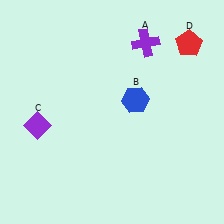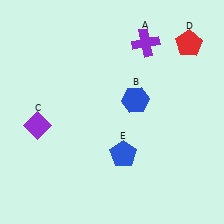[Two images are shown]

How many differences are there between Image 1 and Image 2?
There is 1 difference between the two images.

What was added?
A blue pentagon (E) was added in Image 2.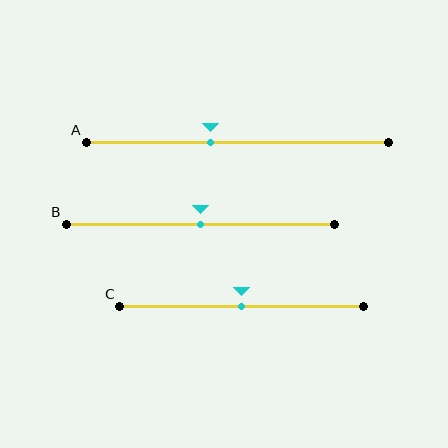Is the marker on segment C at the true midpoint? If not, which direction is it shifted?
Yes, the marker on segment C is at the true midpoint.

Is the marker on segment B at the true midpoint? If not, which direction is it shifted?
Yes, the marker on segment B is at the true midpoint.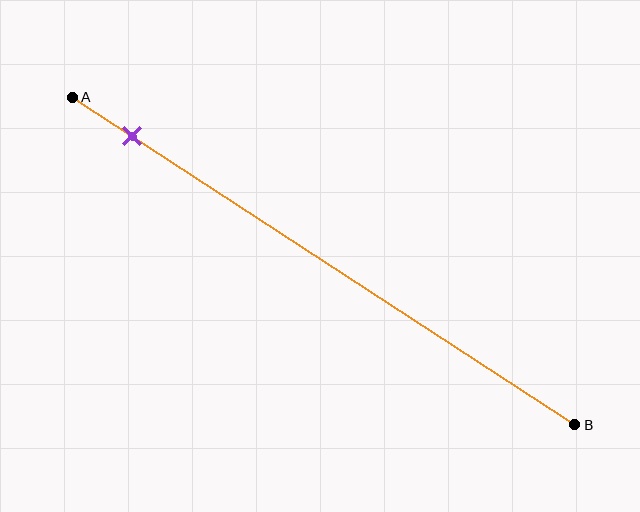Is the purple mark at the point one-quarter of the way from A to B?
No, the mark is at about 10% from A, not at the 25% one-quarter point.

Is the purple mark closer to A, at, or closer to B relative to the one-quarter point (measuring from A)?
The purple mark is closer to point A than the one-quarter point of segment AB.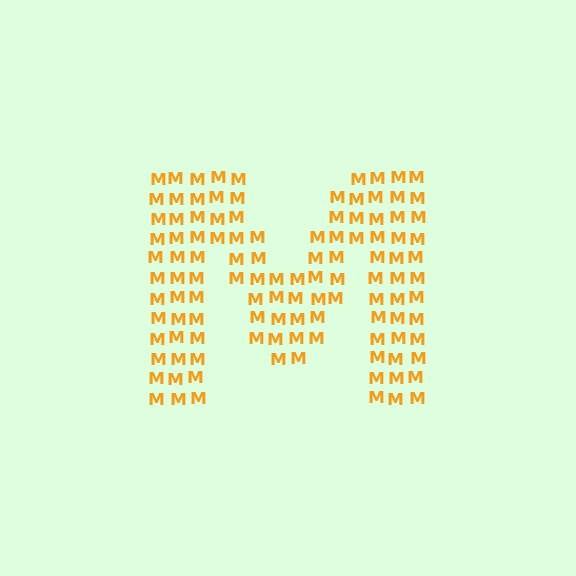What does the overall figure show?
The overall figure shows the letter M.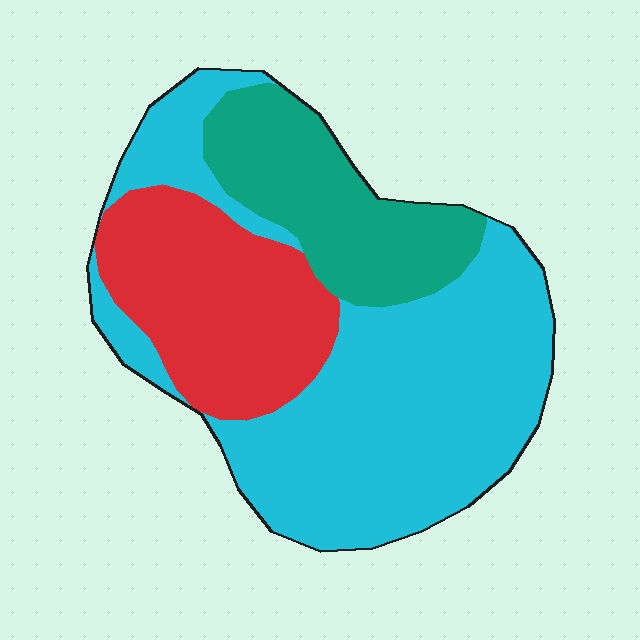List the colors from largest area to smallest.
From largest to smallest: cyan, red, teal.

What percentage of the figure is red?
Red covers roughly 25% of the figure.